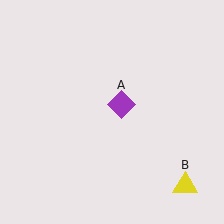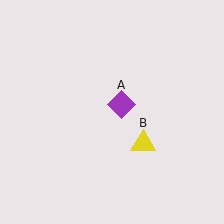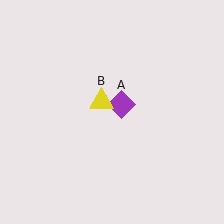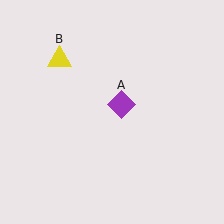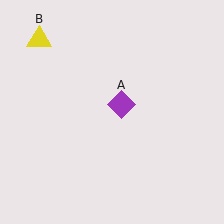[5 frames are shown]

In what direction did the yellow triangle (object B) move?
The yellow triangle (object B) moved up and to the left.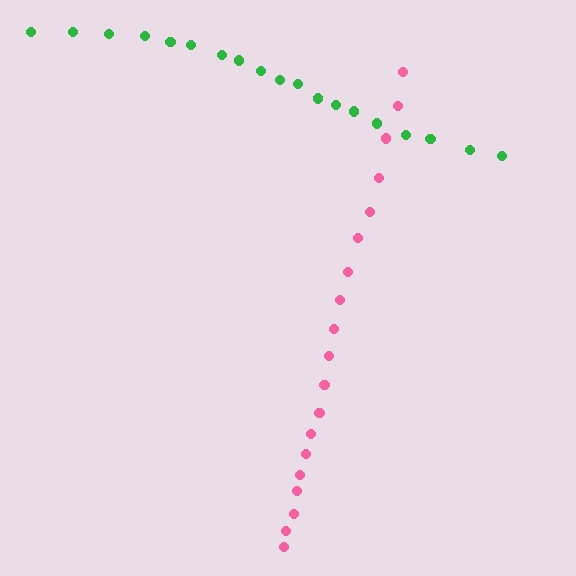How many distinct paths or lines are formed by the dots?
There are 2 distinct paths.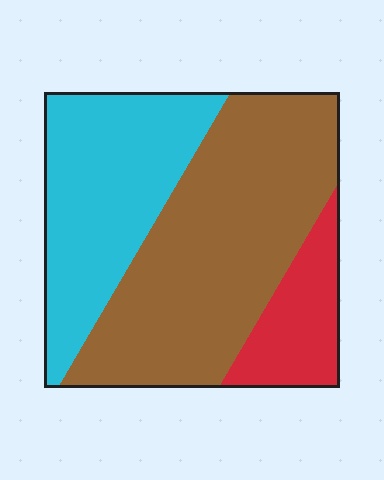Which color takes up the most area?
Brown, at roughly 50%.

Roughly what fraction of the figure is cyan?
Cyan covers 34% of the figure.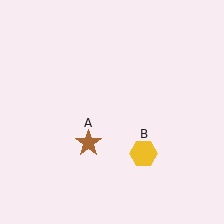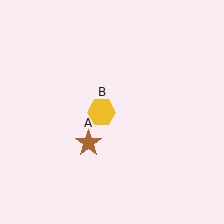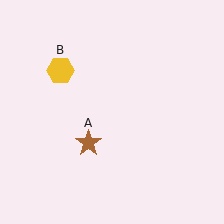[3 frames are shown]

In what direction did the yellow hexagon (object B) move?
The yellow hexagon (object B) moved up and to the left.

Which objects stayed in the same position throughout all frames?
Brown star (object A) remained stationary.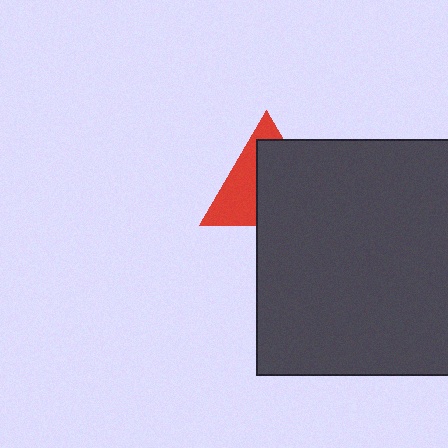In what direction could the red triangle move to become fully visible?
The red triangle could move toward the upper-left. That would shift it out from behind the dark gray square entirely.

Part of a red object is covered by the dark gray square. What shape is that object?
It is a triangle.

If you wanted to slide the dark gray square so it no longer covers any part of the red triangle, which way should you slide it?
Slide it toward the lower-right — that is the most direct way to separate the two shapes.